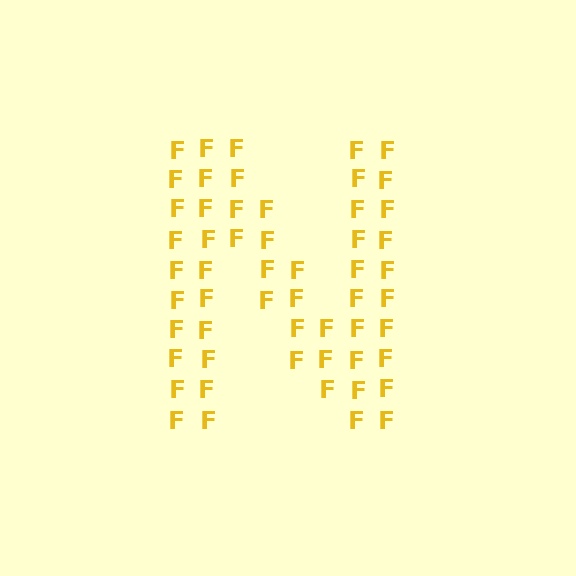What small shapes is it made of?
It is made of small letter F's.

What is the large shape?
The large shape is the letter N.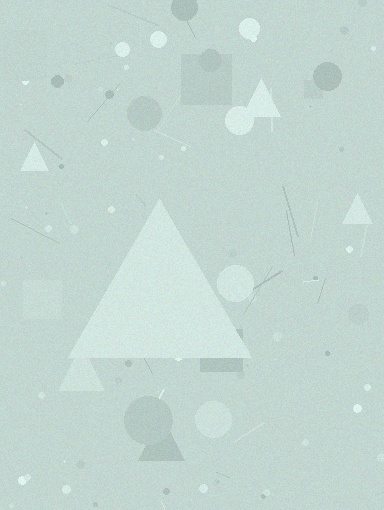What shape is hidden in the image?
A triangle is hidden in the image.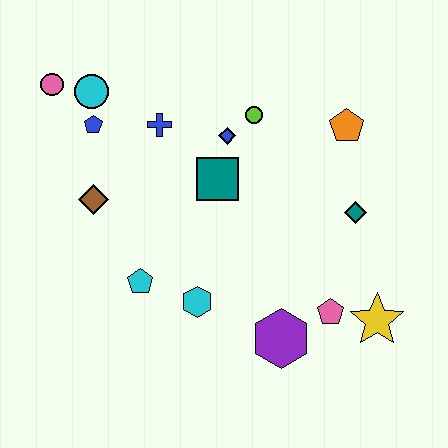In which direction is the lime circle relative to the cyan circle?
The lime circle is to the right of the cyan circle.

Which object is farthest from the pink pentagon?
The pink circle is farthest from the pink pentagon.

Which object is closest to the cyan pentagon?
The cyan hexagon is closest to the cyan pentagon.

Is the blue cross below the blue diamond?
No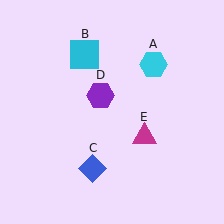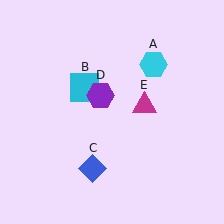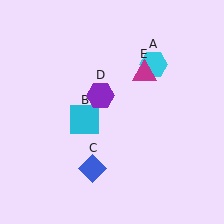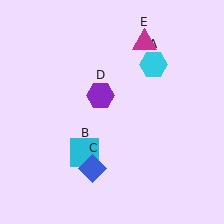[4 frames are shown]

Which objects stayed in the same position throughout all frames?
Cyan hexagon (object A) and blue diamond (object C) and purple hexagon (object D) remained stationary.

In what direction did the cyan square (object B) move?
The cyan square (object B) moved down.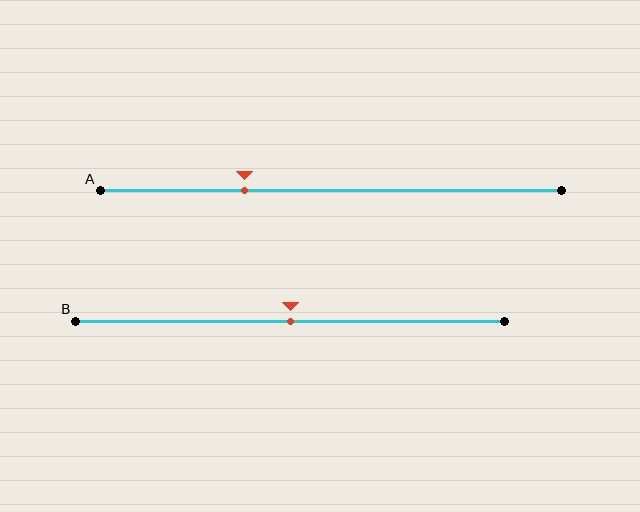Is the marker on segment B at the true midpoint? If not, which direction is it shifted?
Yes, the marker on segment B is at the true midpoint.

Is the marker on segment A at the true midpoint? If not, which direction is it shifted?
No, the marker on segment A is shifted to the left by about 19% of the segment length.